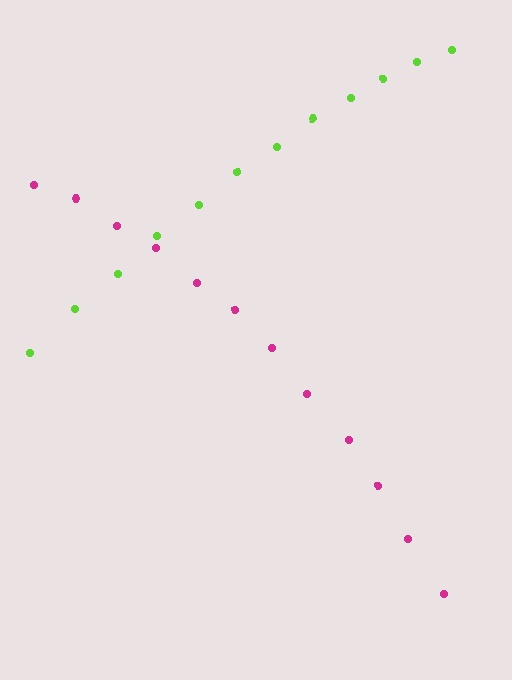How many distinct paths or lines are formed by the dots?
There are 2 distinct paths.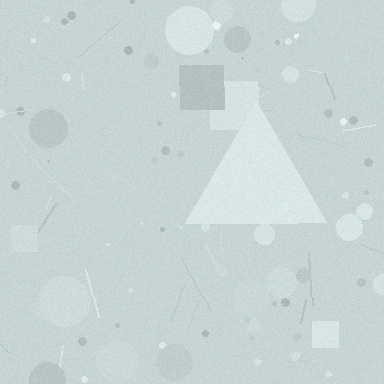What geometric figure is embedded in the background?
A triangle is embedded in the background.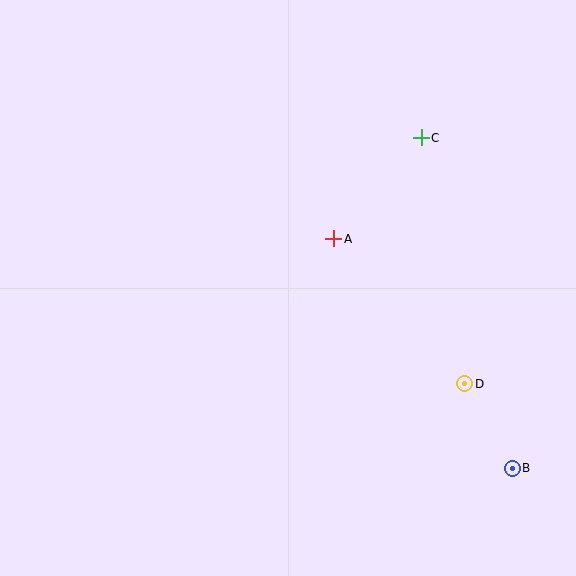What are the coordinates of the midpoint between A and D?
The midpoint between A and D is at (399, 311).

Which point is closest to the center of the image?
Point A at (334, 239) is closest to the center.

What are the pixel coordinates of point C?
Point C is at (421, 138).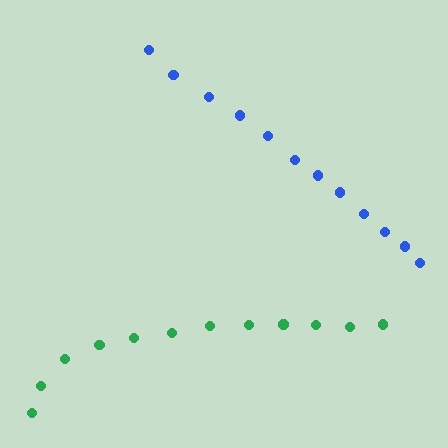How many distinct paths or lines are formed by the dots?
There are 2 distinct paths.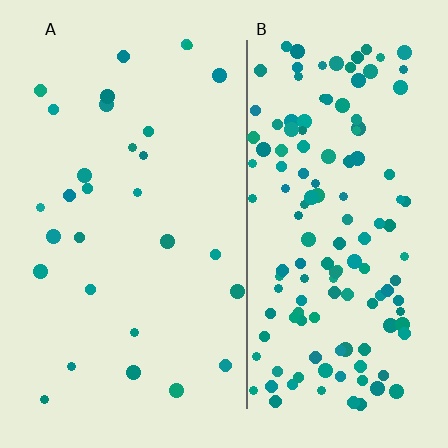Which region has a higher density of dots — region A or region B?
B (the right).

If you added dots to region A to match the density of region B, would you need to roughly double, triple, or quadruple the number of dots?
Approximately quadruple.